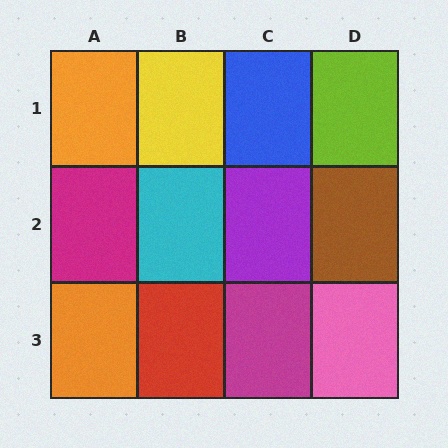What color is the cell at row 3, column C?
Magenta.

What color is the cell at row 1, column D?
Lime.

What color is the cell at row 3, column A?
Orange.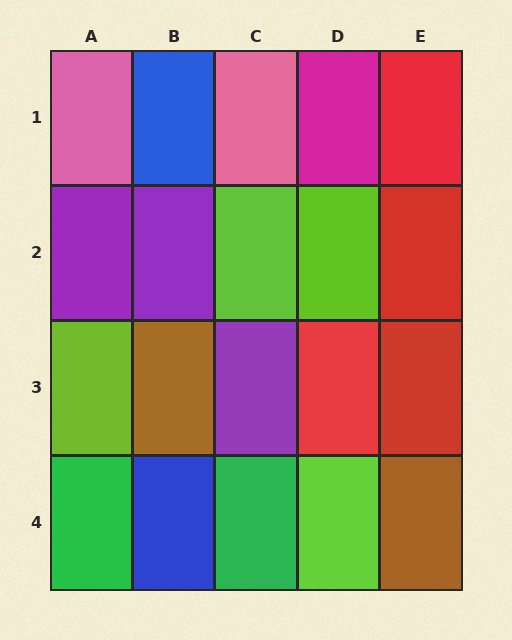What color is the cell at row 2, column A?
Purple.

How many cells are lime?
4 cells are lime.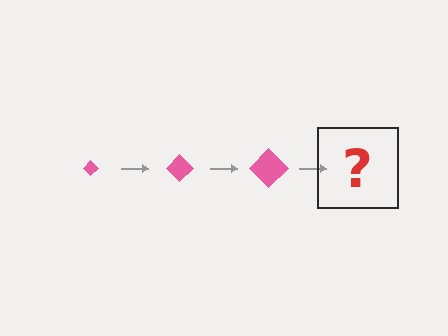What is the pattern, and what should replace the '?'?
The pattern is that the diamond gets progressively larger each step. The '?' should be a pink diamond, larger than the previous one.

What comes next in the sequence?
The next element should be a pink diamond, larger than the previous one.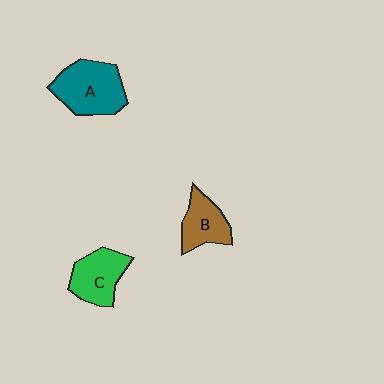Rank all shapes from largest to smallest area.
From largest to smallest: A (teal), C (green), B (brown).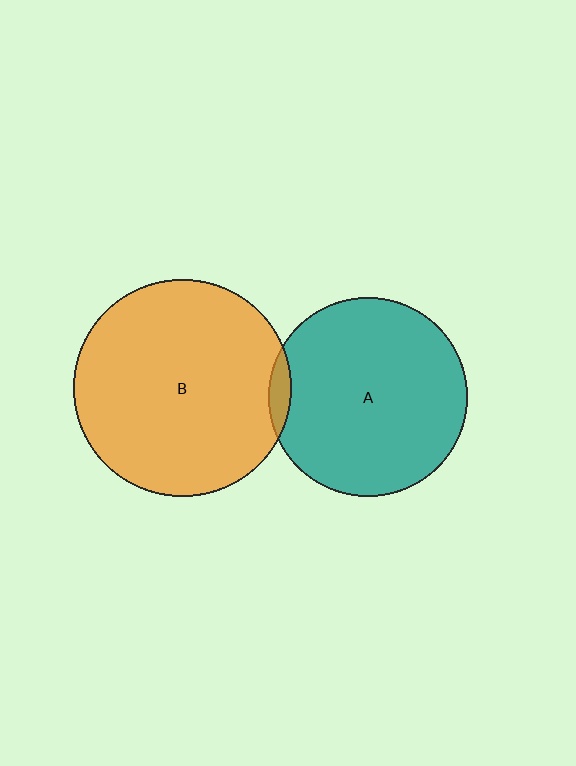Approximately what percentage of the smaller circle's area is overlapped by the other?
Approximately 5%.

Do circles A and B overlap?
Yes.